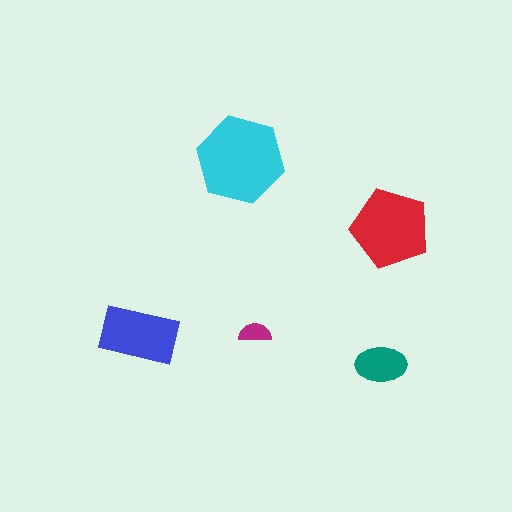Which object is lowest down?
The teal ellipse is bottommost.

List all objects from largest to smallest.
The cyan hexagon, the red pentagon, the blue rectangle, the teal ellipse, the magenta semicircle.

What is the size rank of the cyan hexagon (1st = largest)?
1st.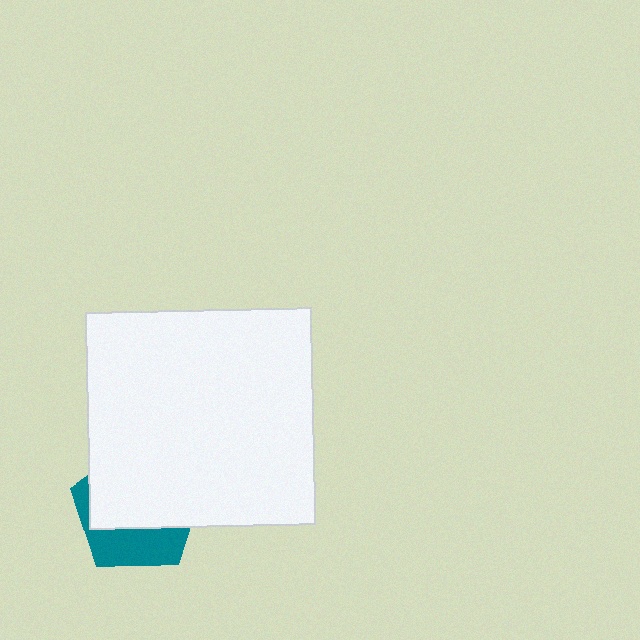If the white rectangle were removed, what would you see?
You would see the complete teal pentagon.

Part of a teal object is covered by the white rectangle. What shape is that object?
It is a pentagon.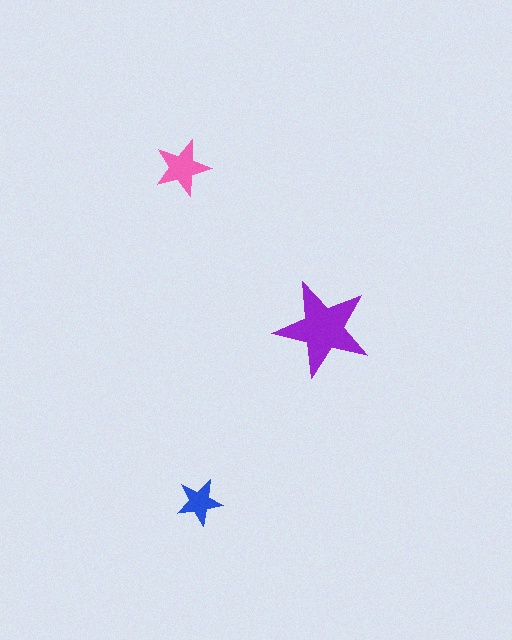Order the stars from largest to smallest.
the purple one, the pink one, the blue one.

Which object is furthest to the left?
The pink star is leftmost.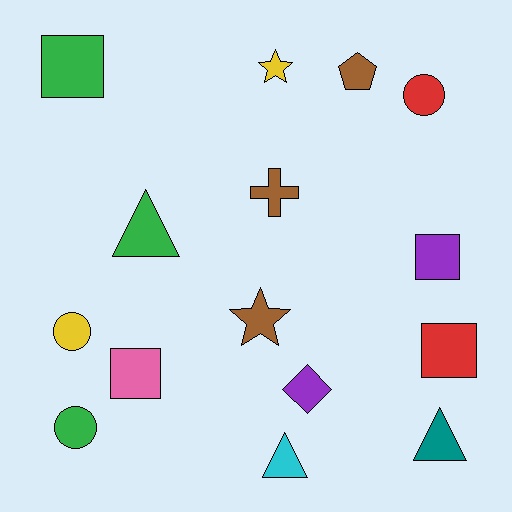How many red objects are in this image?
There are 2 red objects.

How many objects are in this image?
There are 15 objects.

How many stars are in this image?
There are 2 stars.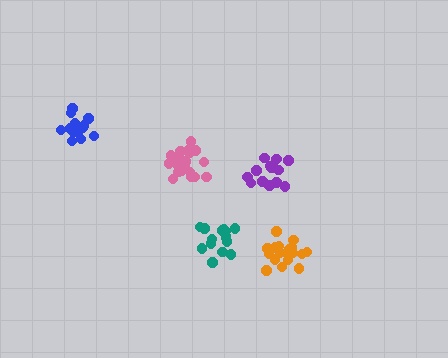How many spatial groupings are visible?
There are 5 spatial groupings.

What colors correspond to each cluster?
The clusters are colored: orange, teal, purple, pink, blue.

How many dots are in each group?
Group 1: 20 dots, Group 2: 15 dots, Group 3: 15 dots, Group 4: 21 dots, Group 5: 16 dots (87 total).